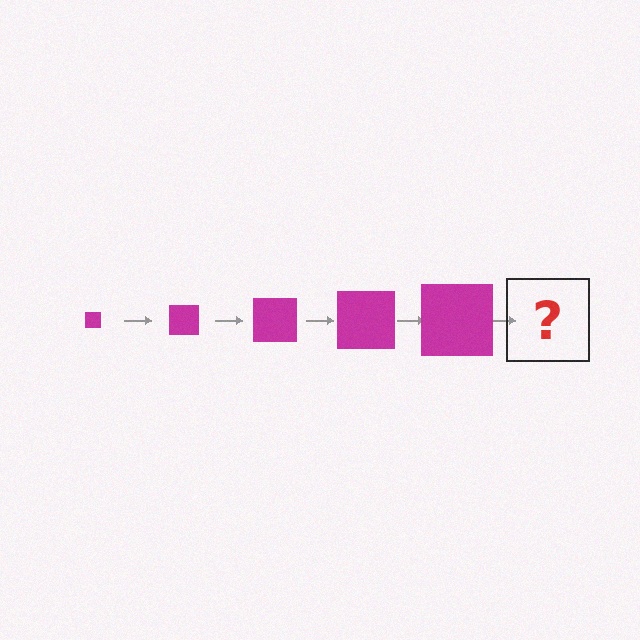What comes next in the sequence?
The next element should be a magenta square, larger than the previous one.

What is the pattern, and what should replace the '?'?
The pattern is that the square gets progressively larger each step. The '?' should be a magenta square, larger than the previous one.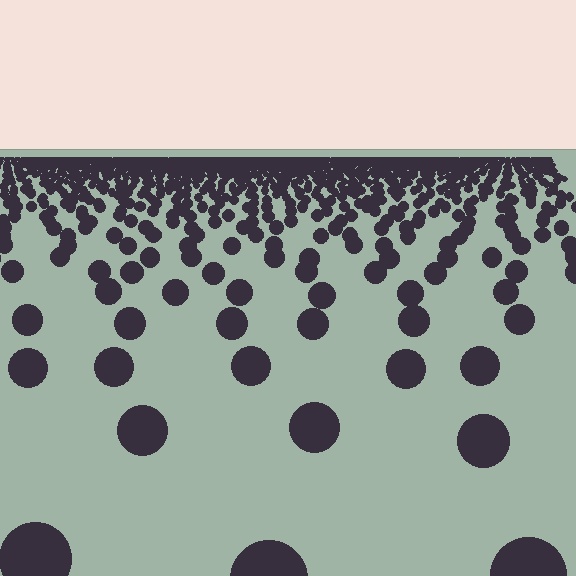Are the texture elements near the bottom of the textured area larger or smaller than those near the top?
Larger. Near the bottom, elements are closer to the viewer and appear at a bigger on-screen size.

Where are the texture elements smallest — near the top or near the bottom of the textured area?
Near the top.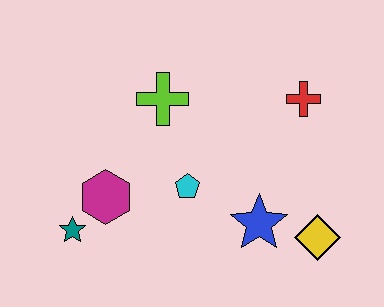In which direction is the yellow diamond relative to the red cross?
The yellow diamond is below the red cross.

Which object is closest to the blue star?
The yellow diamond is closest to the blue star.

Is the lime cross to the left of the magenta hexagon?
No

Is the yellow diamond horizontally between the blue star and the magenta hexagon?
No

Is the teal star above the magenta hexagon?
No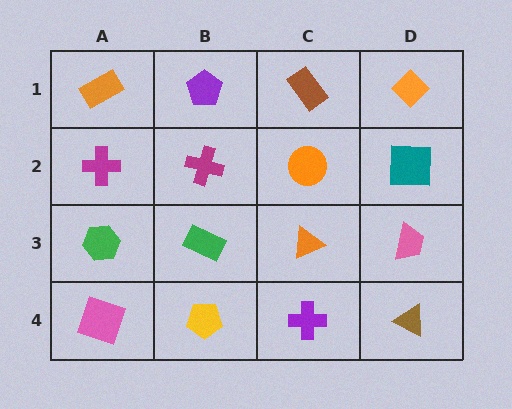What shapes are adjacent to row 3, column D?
A teal square (row 2, column D), a brown triangle (row 4, column D), an orange triangle (row 3, column C).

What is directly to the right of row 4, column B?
A purple cross.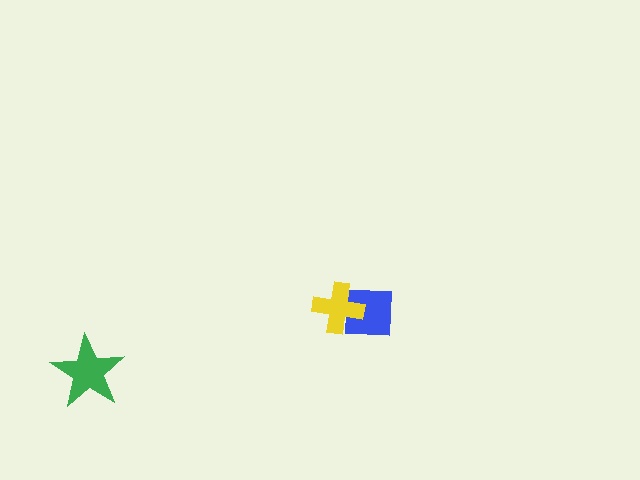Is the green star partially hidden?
No, no other shape covers it.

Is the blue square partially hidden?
Yes, it is partially covered by another shape.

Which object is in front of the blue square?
The yellow cross is in front of the blue square.